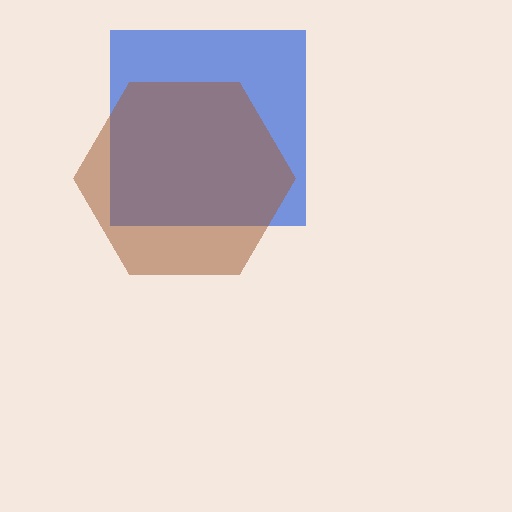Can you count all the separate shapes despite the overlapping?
Yes, there are 2 separate shapes.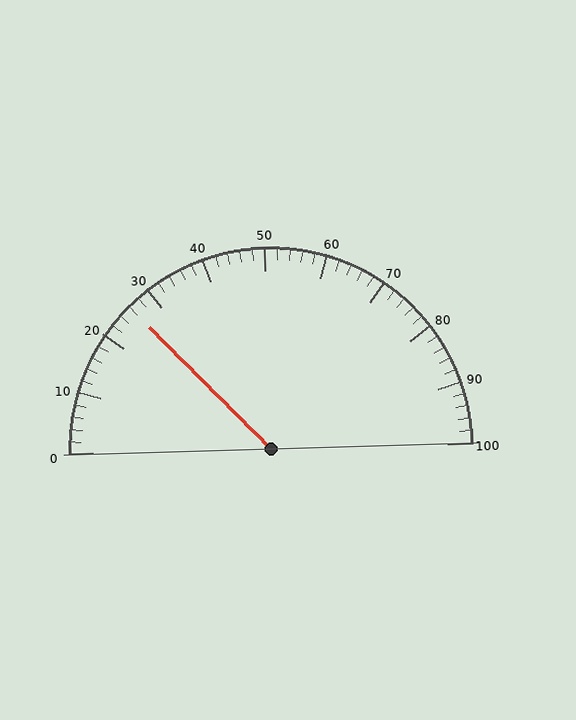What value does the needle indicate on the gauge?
The needle indicates approximately 26.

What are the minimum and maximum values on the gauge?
The gauge ranges from 0 to 100.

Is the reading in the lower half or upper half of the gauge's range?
The reading is in the lower half of the range (0 to 100).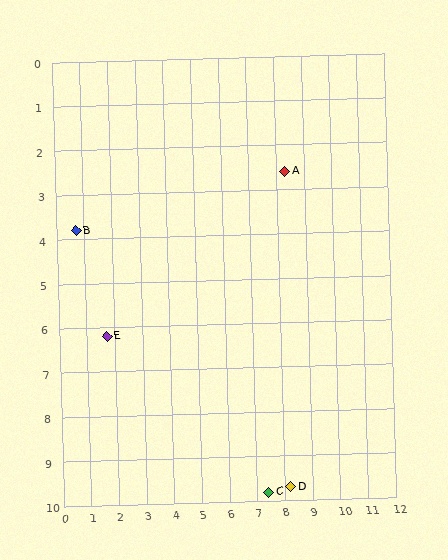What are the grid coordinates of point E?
Point E is at approximately (1.7, 6.2).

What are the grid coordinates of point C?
Point C is at approximately (7.4, 9.8).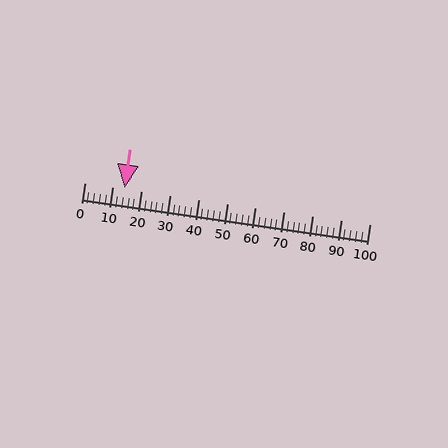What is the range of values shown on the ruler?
The ruler shows values from 0 to 100.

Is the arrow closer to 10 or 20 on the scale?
The arrow is closer to 10.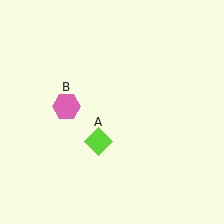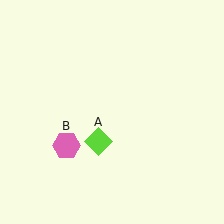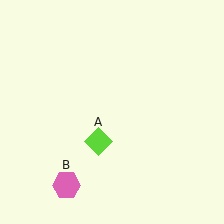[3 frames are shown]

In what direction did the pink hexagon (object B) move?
The pink hexagon (object B) moved down.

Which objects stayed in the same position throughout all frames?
Lime diamond (object A) remained stationary.